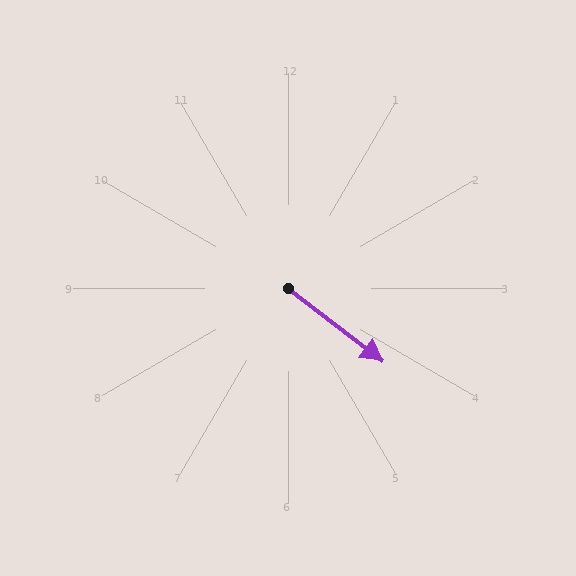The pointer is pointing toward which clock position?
Roughly 4 o'clock.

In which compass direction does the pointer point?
Southeast.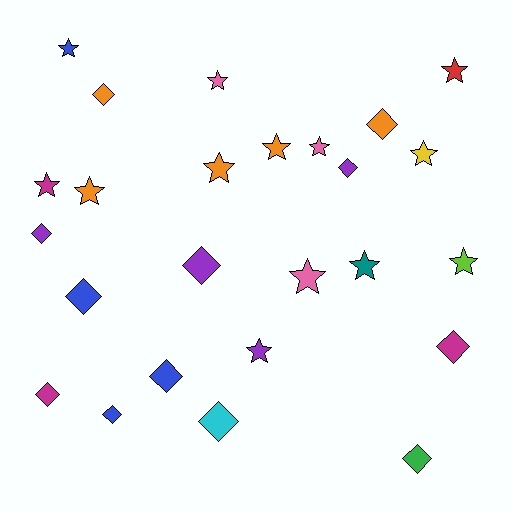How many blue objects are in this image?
There are 4 blue objects.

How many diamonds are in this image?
There are 12 diamonds.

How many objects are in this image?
There are 25 objects.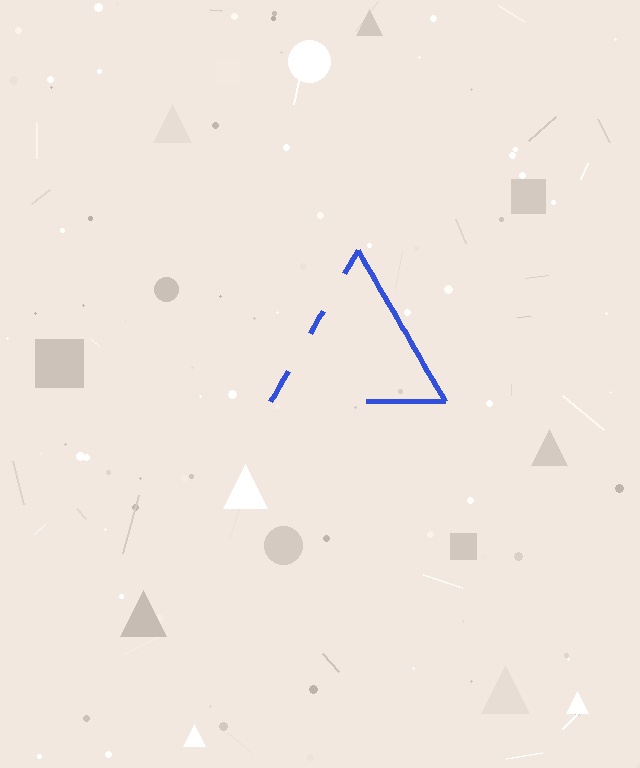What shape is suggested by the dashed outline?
The dashed outline suggests a triangle.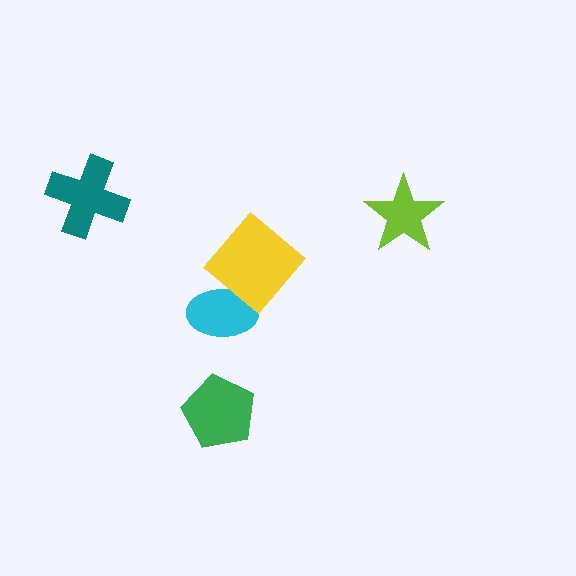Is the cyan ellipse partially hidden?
Yes, it is partially covered by another shape.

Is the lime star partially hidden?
No, no other shape covers it.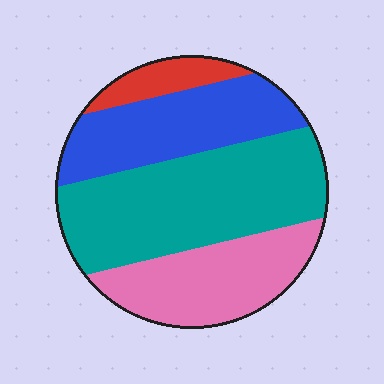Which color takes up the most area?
Teal, at roughly 40%.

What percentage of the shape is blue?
Blue covers roughly 25% of the shape.